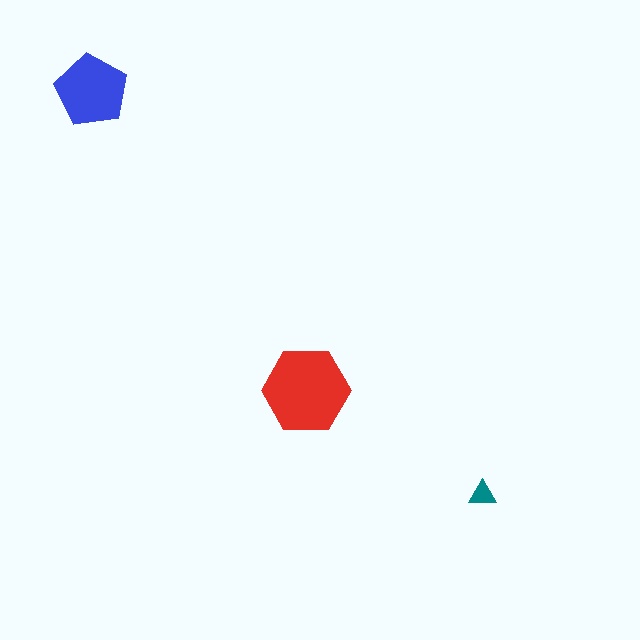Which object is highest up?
The blue pentagon is topmost.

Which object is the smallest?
The teal triangle.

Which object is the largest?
The red hexagon.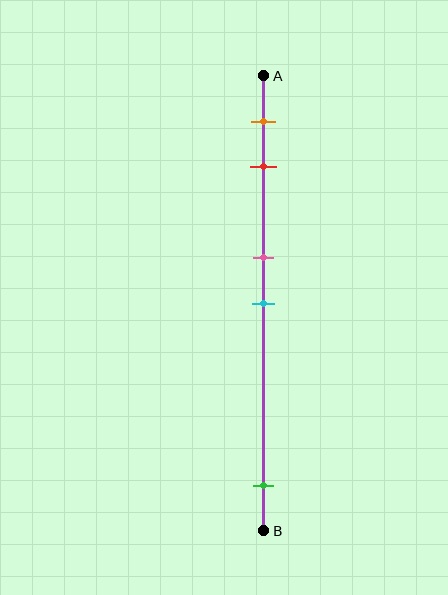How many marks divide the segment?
There are 5 marks dividing the segment.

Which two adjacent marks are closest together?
The pink and cyan marks are the closest adjacent pair.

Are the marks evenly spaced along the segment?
No, the marks are not evenly spaced.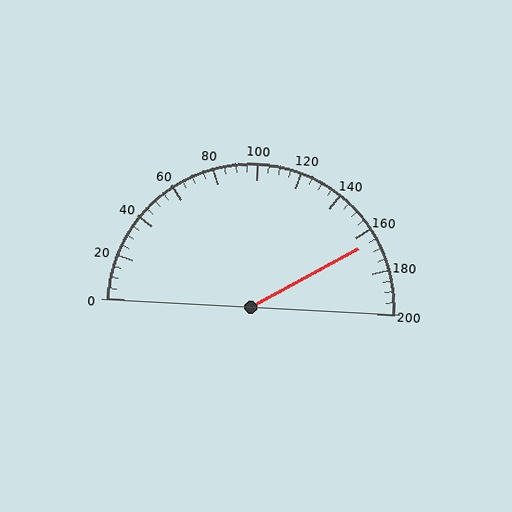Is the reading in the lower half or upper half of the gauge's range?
The reading is in the upper half of the range (0 to 200).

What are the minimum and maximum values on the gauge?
The gauge ranges from 0 to 200.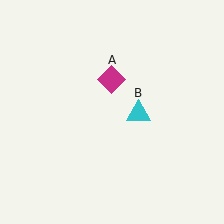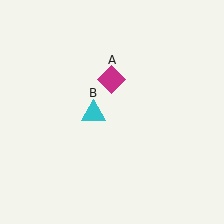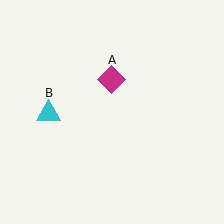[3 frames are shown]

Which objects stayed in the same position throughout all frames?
Magenta diamond (object A) remained stationary.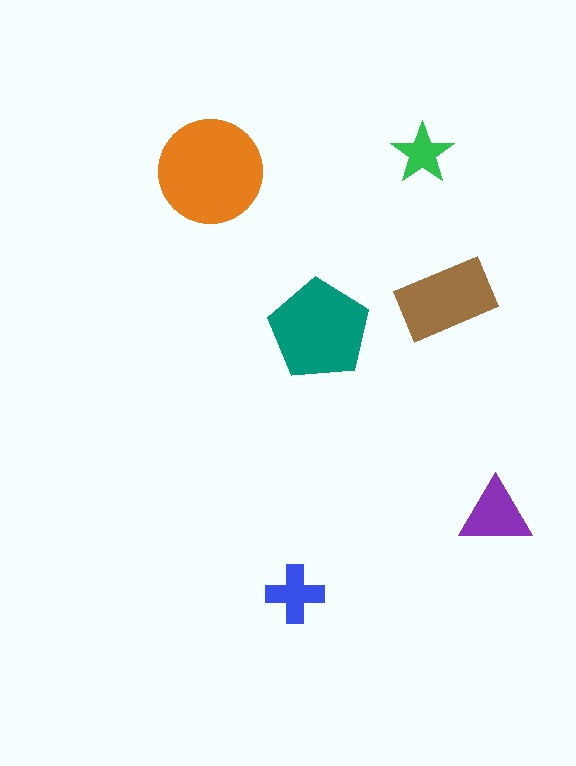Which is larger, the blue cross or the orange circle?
The orange circle.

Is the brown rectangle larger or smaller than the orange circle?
Smaller.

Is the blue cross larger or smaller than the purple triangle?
Smaller.